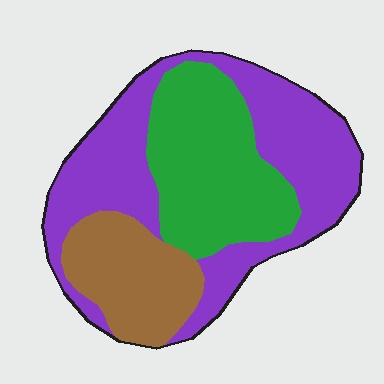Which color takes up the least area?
Brown, at roughly 20%.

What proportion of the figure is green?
Green takes up about one third (1/3) of the figure.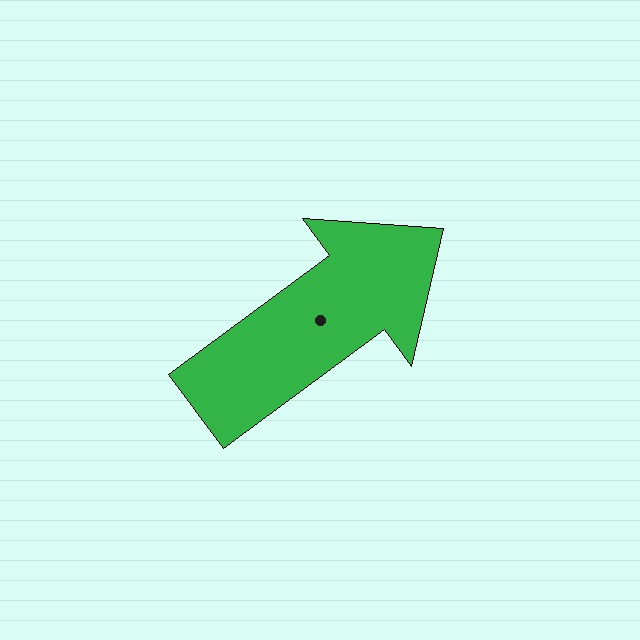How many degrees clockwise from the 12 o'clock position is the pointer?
Approximately 54 degrees.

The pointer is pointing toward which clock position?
Roughly 2 o'clock.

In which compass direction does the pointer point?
Northeast.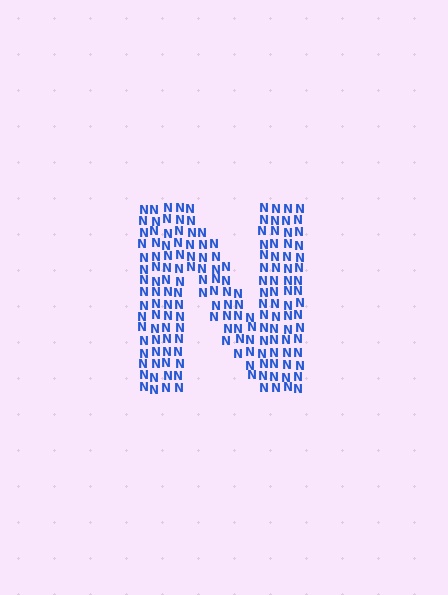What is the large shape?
The large shape is the letter N.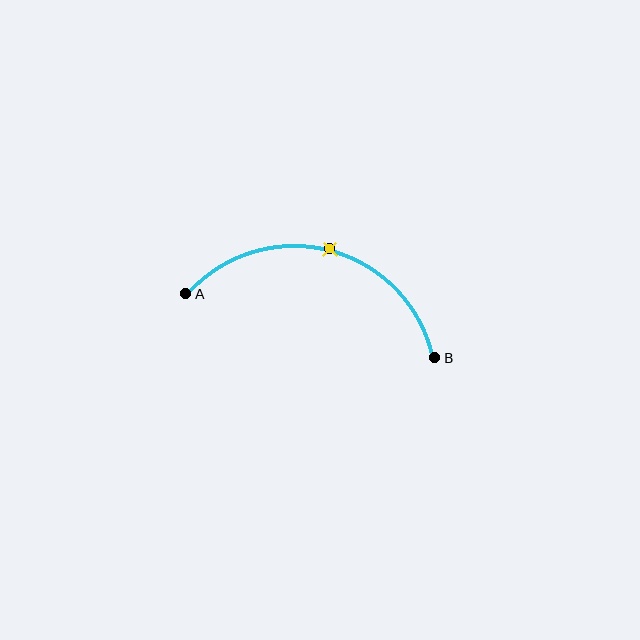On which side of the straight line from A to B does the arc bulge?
The arc bulges above the straight line connecting A and B.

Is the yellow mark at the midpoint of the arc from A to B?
Yes. The yellow mark lies on the arc at equal arc-length from both A and B — it is the arc midpoint.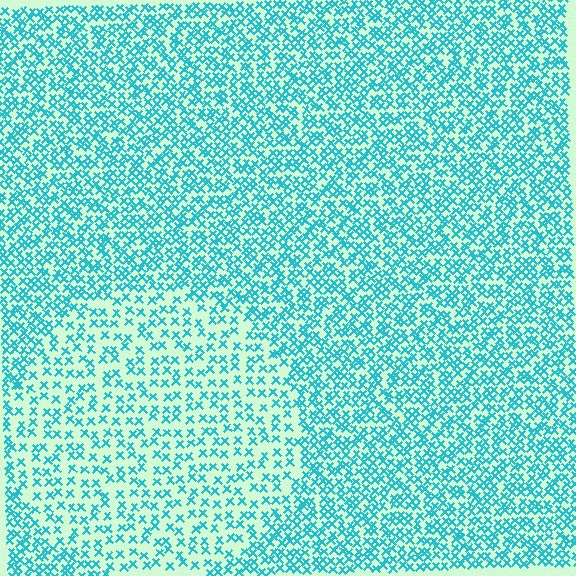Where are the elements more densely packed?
The elements are more densely packed outside the circle boundary.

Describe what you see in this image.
The image contains small cyan elements arranged at two different densities. A circle-shaped region is visible where the elements are less densely packed than the surrounding area.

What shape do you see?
I see a circle.